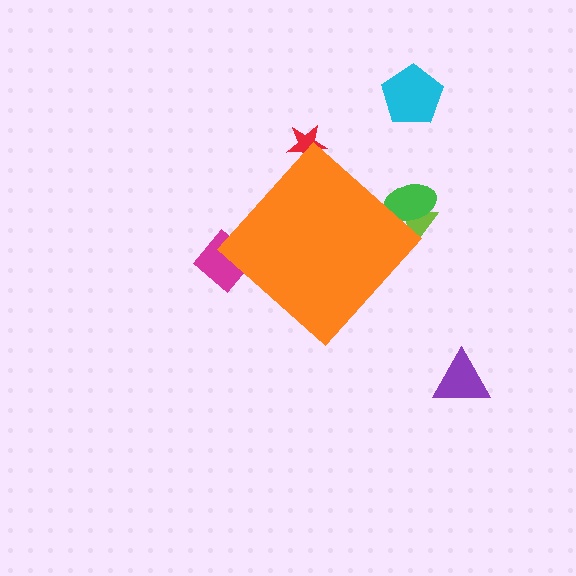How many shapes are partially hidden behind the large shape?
4 shapes are partially hidden.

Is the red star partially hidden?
Yes, the red star is partially hidden behind the orange diamond.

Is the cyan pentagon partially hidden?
No, the cyan pentagon is fully visible.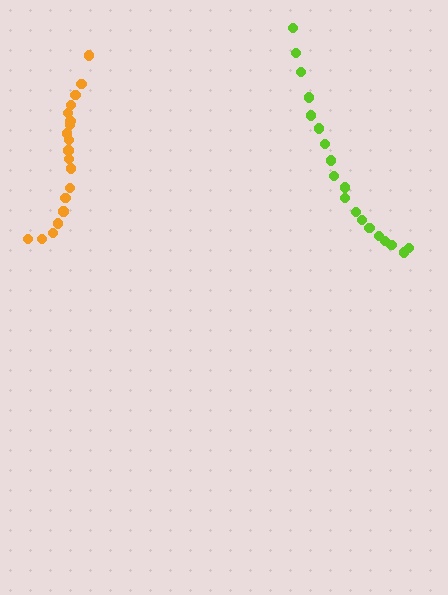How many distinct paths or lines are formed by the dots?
There are 2 distinct paths.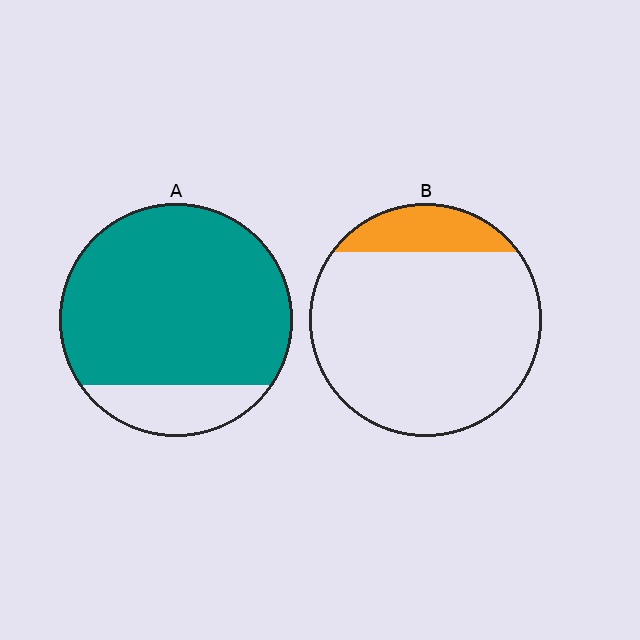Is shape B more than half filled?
No.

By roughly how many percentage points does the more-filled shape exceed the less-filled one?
By roughly 70 percentage points (A over B).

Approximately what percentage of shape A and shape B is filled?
A is approximately 85% and B is approximately 15%.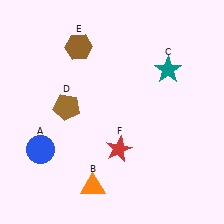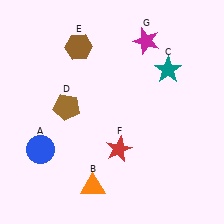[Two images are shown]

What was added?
A magenta star (G) was added in Image 2.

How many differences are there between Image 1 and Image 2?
There is 1 difference between the two images.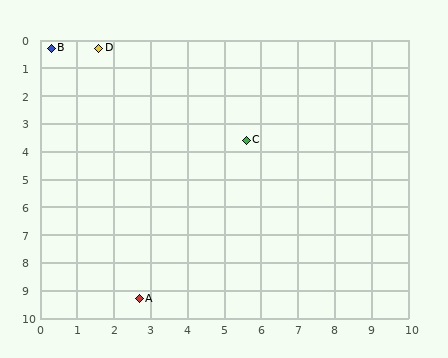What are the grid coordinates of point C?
Point C is at approximately (5.6, 3.6).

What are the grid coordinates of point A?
Point A is at approximately (2.7, 9.3).